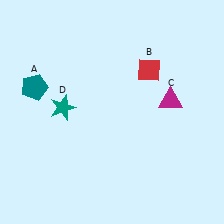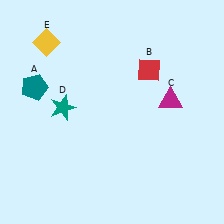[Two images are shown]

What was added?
A yellow diamond (E) was added in Image 2.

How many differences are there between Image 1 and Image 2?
There is 1 difference between the two images.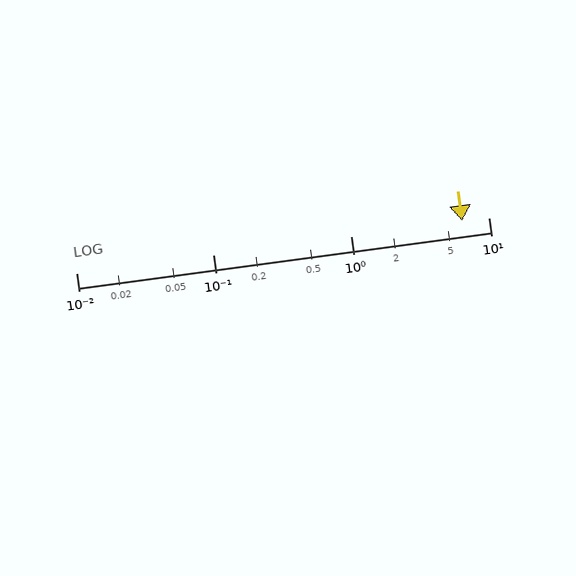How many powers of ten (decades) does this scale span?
The scale spans 3 decades, from 0.01 to 10.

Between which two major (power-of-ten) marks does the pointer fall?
The pointer is between 1 and 10.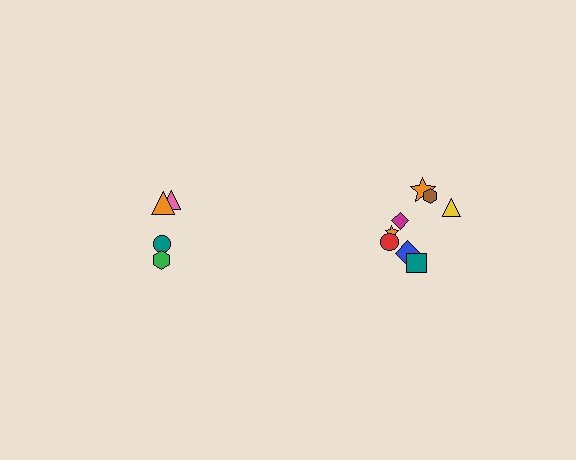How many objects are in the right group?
There are 8 objects.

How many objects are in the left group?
There are 4 objects.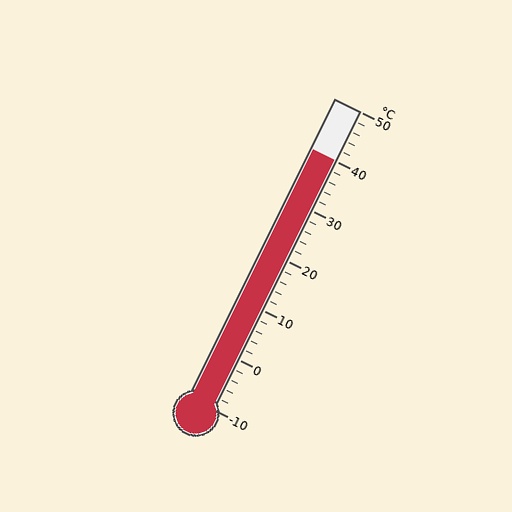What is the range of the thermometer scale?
The thermometer scale ranges from -10°C to 50°C.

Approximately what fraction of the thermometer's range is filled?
The thermometer is filled to approximately 85% of its range.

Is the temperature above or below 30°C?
The temperature is above 30°C.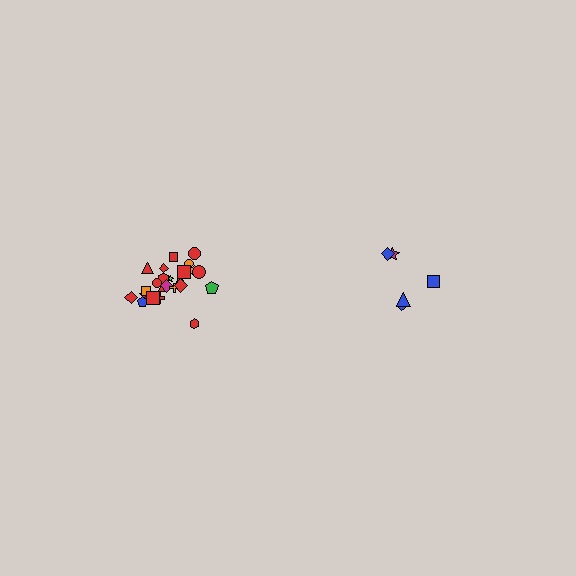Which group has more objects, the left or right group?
The left group.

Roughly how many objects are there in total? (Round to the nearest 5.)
Roughly 30 objects in total.